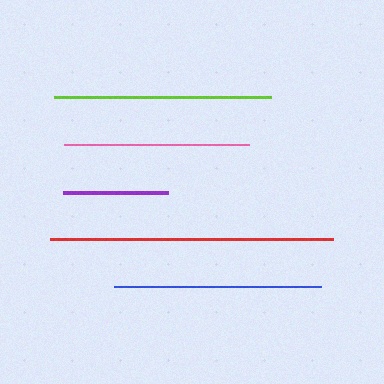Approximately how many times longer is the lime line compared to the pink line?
The lime line is approximately 1.2 times the length of the pink line.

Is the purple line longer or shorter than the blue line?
The blue line is longer than the purple line.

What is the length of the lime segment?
The lime segment is approximately 217 pixels long.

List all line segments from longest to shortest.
From longest to shortest: red, lime, blue, pink, purple.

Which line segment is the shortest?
The purple line is the shortest at approximately 105 pixels.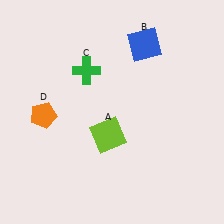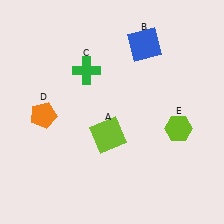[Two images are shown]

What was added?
A lime hexagon (E) was added in Image 2.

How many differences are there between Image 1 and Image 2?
There is 1 difference between the two images.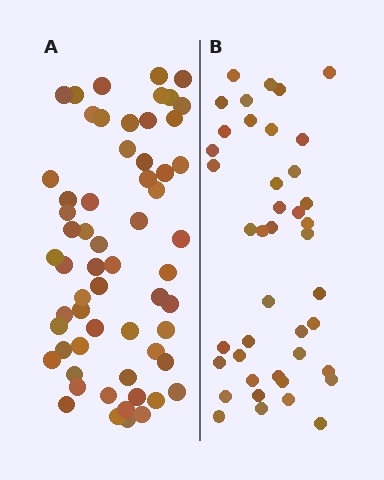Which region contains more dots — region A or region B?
Region A (the left region) has more dots.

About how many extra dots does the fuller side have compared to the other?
Region A has approximately 20 more dots than region B.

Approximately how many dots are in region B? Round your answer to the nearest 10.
About 40 dots. (The exact count is 42, which rounds to 40.)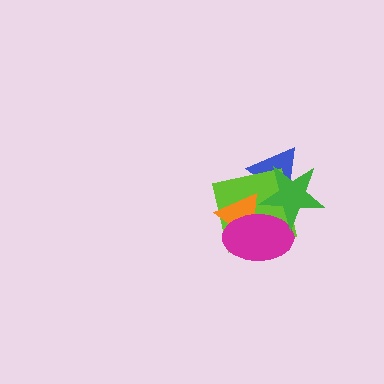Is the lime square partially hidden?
Yes, it is partially covered by another shape.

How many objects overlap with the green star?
4 objects overlap with the green star.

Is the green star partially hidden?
No, no other shape covers it.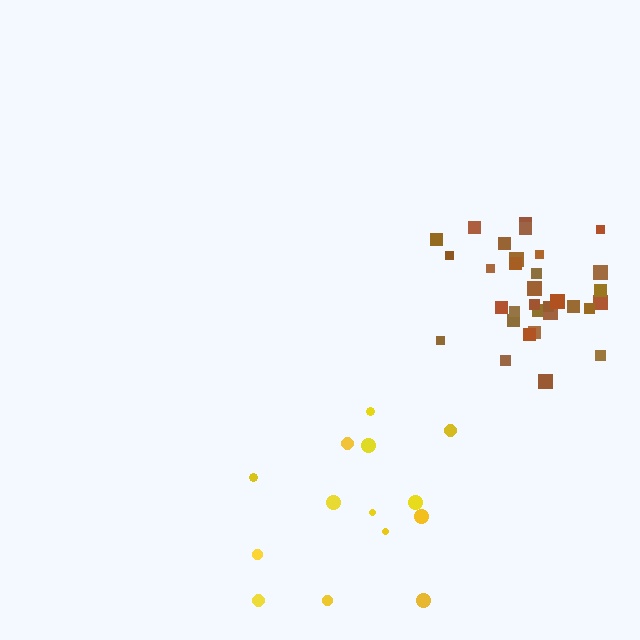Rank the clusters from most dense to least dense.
brown, yellow.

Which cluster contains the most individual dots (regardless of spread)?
Brown (33).